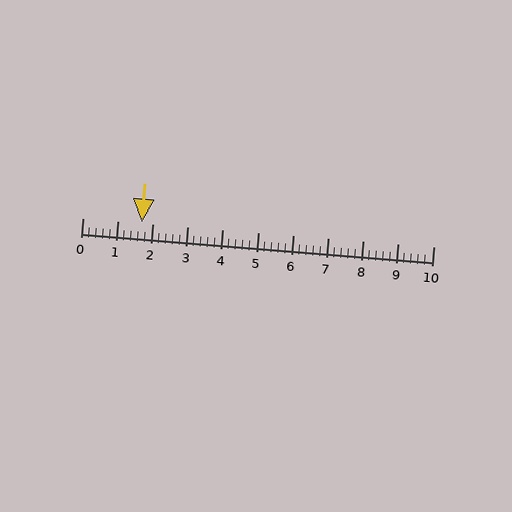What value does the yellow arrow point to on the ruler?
The yellow arrow points to approximately 1.7.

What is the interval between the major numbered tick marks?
The major tick marks are spaced 1 units apart.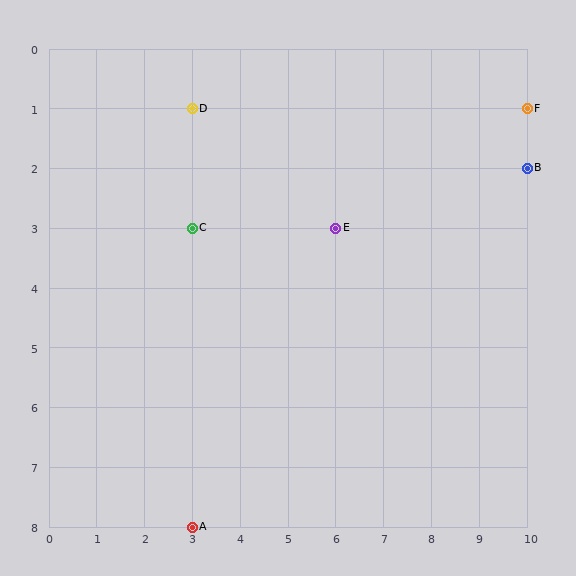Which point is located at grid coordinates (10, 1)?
Point F is at (10, 1).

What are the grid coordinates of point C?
Point C is at grid coordinates (3, 3).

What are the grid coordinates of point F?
Point F is at grid coordinates (10, 1).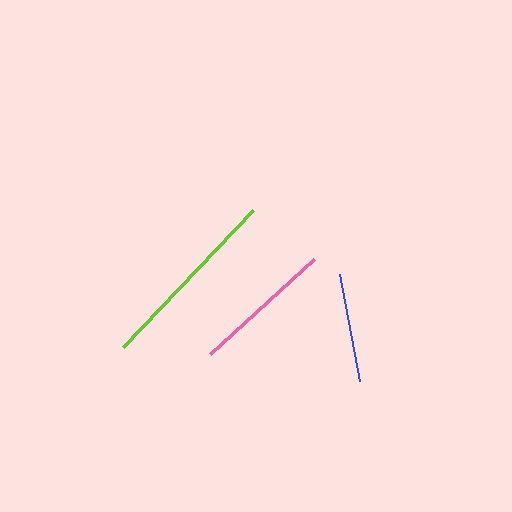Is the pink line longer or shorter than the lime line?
The lime line is longer than the pink line.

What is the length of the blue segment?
The blue segment is approximately 109 pixels long.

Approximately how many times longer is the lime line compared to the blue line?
The lime line is approximately 1.7 times the length of the blue line.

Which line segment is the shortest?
The blue line is the shortest at approximately 109 pixels.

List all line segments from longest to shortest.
From longest to shortest: lime, pink, blue.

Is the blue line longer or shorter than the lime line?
The lime line is longer than the blue line.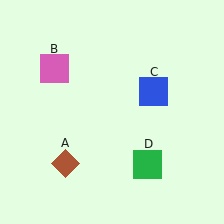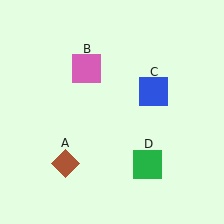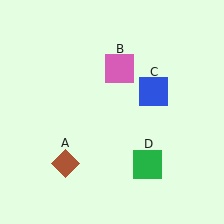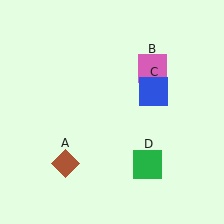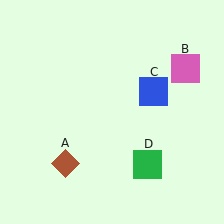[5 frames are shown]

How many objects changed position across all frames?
1 object changed position: pink square (object B).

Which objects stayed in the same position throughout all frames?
Brown diamond (object A) and blue square (object C) and green square (object D) remained stationary.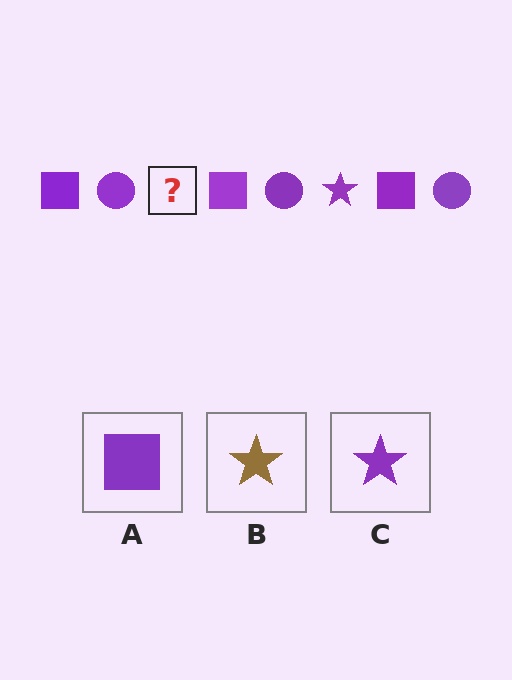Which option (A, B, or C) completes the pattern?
C.